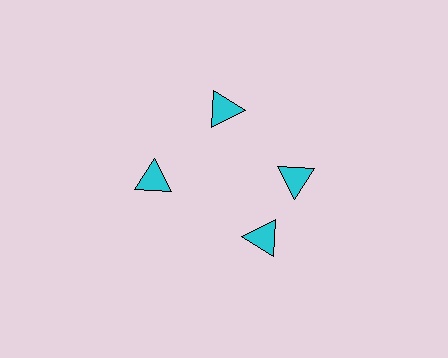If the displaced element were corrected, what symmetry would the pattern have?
It would have 4-fold rotational symmetry — the pattern would map onto itself every 90 degrees.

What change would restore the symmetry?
The symmetry would be restored by rotating it back into even spacing with its neighbors so that all 4 triangles sit at equal angles and equal distance from the center.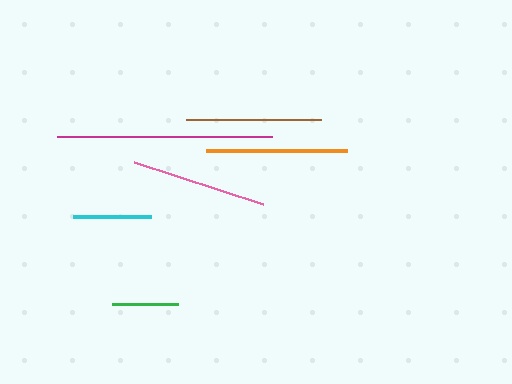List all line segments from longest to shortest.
From longest to shortest: magenta, orange, pink, brown, cyan, green.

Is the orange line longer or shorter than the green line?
The orange line is longer than the green line.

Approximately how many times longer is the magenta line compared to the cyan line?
The magenta line is approximately 2.8 times the length of the cyan line.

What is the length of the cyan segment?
The cyan segment is approximately 77 pixels long.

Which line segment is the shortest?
The green line is the shortest at approximately 65 pixels.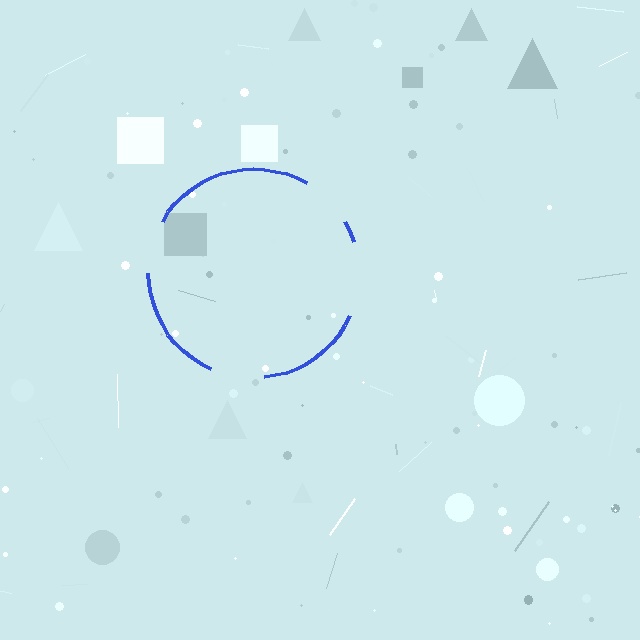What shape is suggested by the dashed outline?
The dashed outline suggests a circle.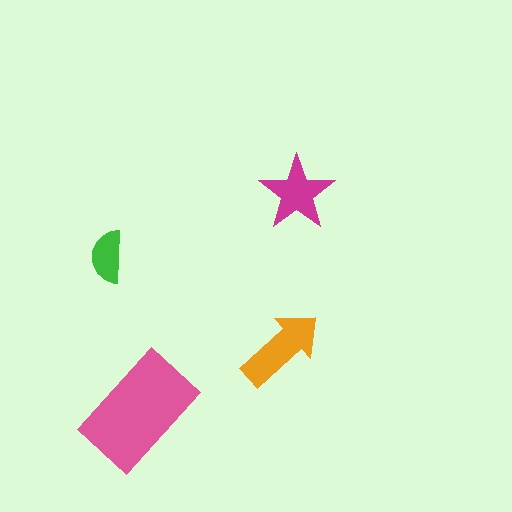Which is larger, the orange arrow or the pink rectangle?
The pink rectangle.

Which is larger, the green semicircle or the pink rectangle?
The pink rectangle.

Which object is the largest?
The pink rectangle.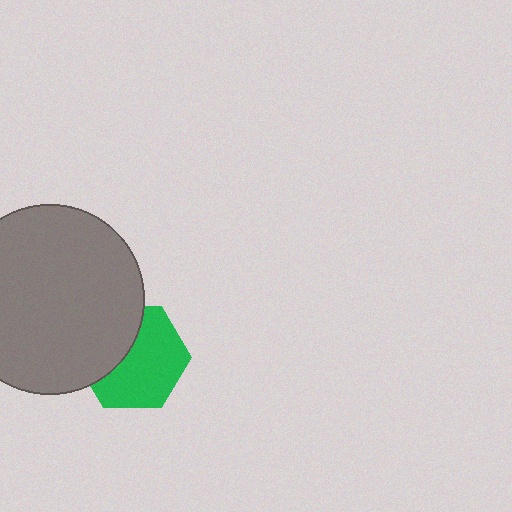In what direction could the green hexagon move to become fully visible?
The green hexagon could move right. That would shift it out from behind the gray circle entirely.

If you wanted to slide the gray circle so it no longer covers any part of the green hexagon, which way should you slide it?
Slide it left — that is the most direct way to separate the two shapes.